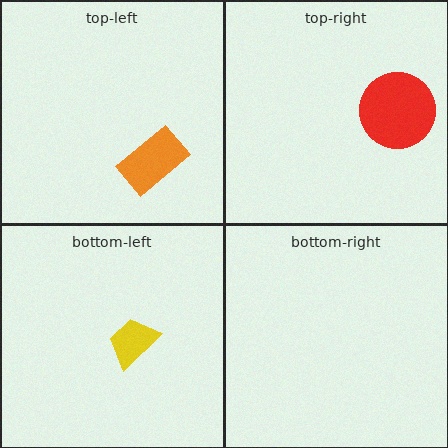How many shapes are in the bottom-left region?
1.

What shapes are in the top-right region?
The red circle.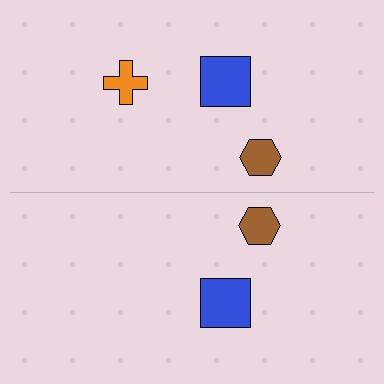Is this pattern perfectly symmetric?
No, the pattern is not perfectly symmetric. A orange cross is missing from the bottom side.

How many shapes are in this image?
There are 5 shapes in this image.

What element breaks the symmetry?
A orange cross is missing from the bottom side.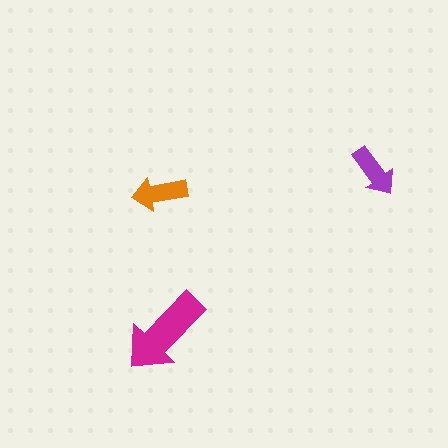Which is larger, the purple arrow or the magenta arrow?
The magenta one.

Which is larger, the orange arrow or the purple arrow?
The orange one.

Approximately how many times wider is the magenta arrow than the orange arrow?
About 1.5 times wider.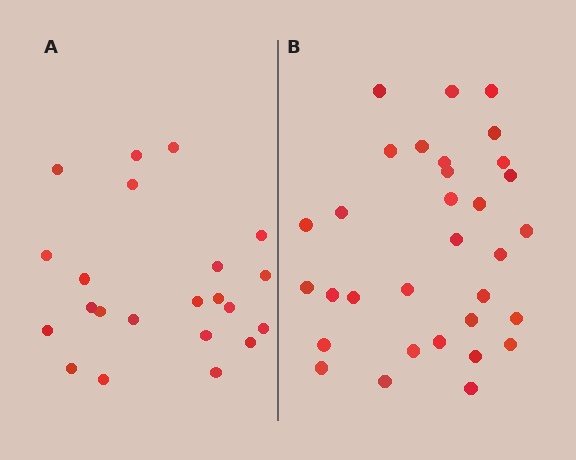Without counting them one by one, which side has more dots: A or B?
Region B (the right region) has more dots.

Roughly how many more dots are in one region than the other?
Region B has roughly 10 or so more dots than region A.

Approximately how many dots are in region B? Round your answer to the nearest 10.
About 30 dots. (The exact count is 32, which rounds to 30.)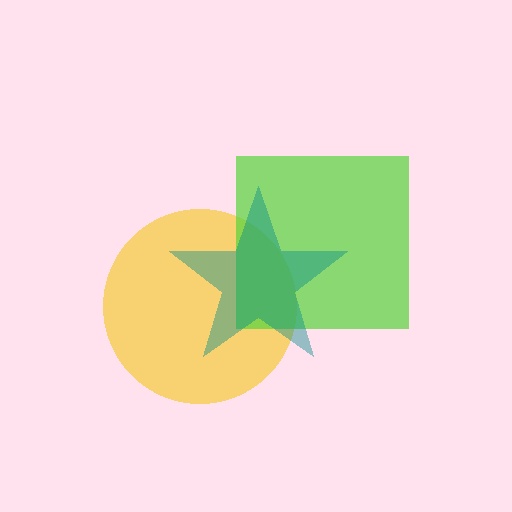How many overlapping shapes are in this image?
There are 3 overlapping shapes in the image.